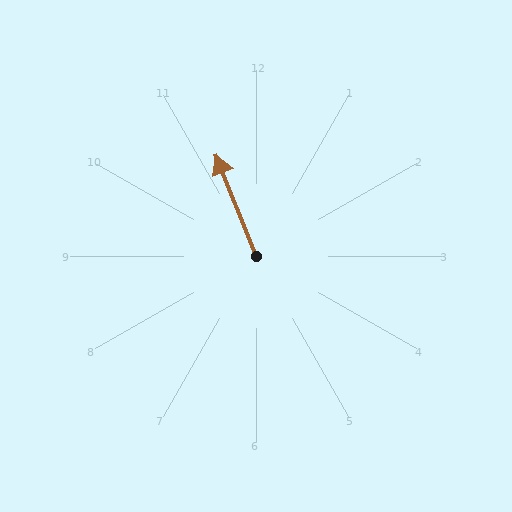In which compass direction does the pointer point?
North.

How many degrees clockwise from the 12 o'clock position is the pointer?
Approximately 338 degrees.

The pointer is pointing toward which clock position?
Roughly 11 o'clock.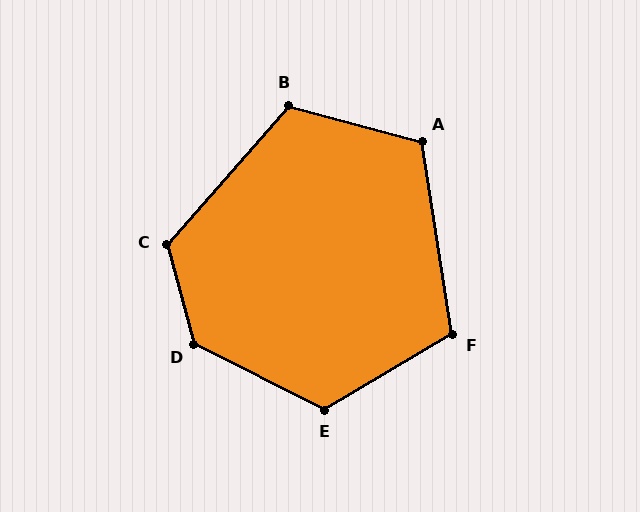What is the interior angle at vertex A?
Approximately 114 degrees (obtuse).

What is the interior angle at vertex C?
Approximately 123 degrees (obtuse).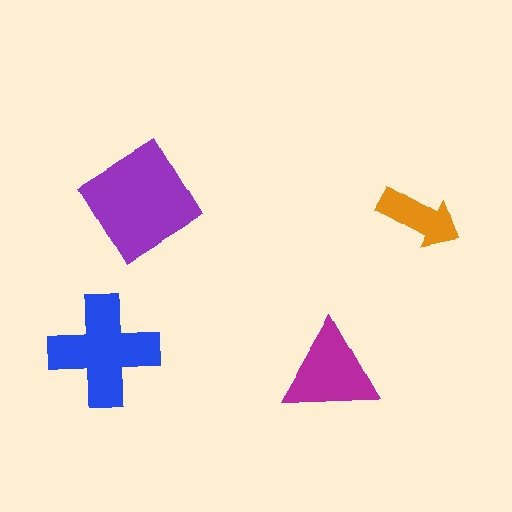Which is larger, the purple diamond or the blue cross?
The purple diamond.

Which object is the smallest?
The orange arrow.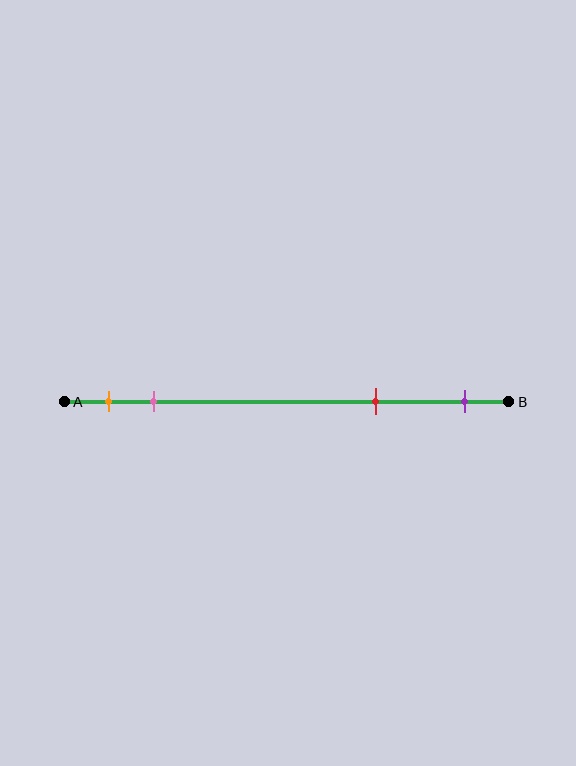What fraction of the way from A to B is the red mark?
The red mark is approximately 70% (0.7) of the way from A to B.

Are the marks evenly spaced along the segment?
No, the marks are not evenly spaced.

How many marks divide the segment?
There are 4 marks dividing the segment.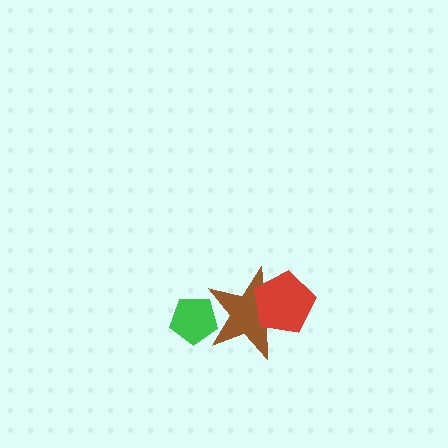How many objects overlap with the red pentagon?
1 object overlaps with the red pentagon.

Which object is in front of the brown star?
The red pentagon is in front of the brown star.